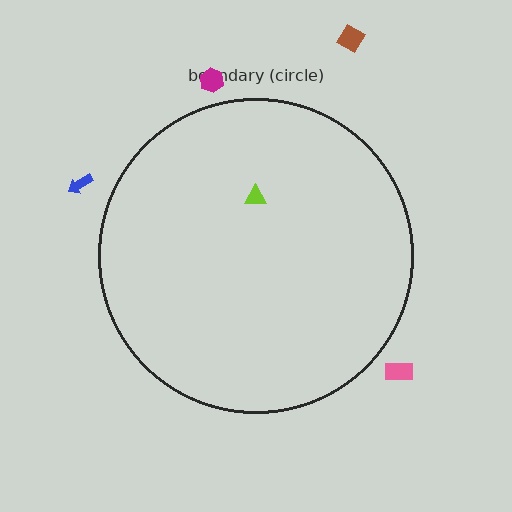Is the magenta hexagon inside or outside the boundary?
Outside.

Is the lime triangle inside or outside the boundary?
Inside.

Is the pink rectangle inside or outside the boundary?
Outside.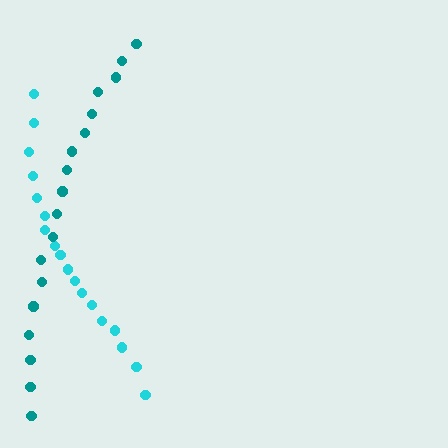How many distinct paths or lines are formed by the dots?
There are 2 distinct paths.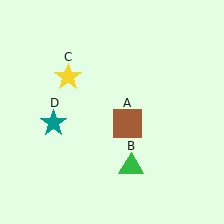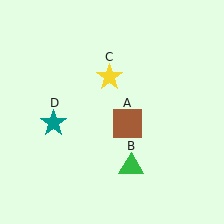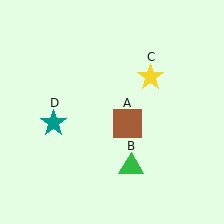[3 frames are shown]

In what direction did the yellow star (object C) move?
The yellow star (object C) moved right.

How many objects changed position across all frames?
1 object changed position: yellow star (object C).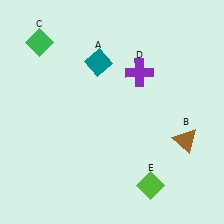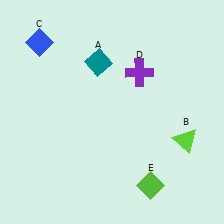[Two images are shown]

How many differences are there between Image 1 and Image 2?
There are 2 differences between the two images.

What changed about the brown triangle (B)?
In Image 1, B is brown. In Image 2, it changed to lime.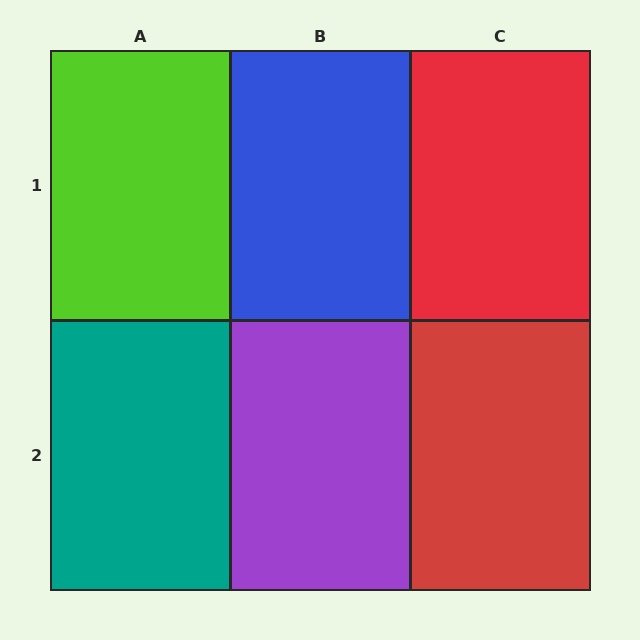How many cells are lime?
1 cell is lime.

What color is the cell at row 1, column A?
Lime.